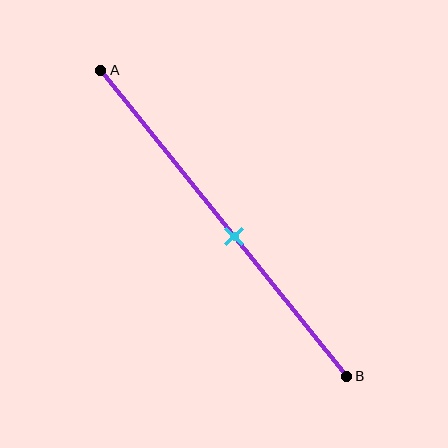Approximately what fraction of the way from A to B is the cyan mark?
The cyan mark is approximately 55% of the way from A to B.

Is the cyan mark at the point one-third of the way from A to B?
No, the mark is at about 55% from A, not at the 33% one-third point.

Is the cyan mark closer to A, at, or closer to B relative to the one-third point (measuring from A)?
The cyan mark is closer to point B than the one-third point of segment AB.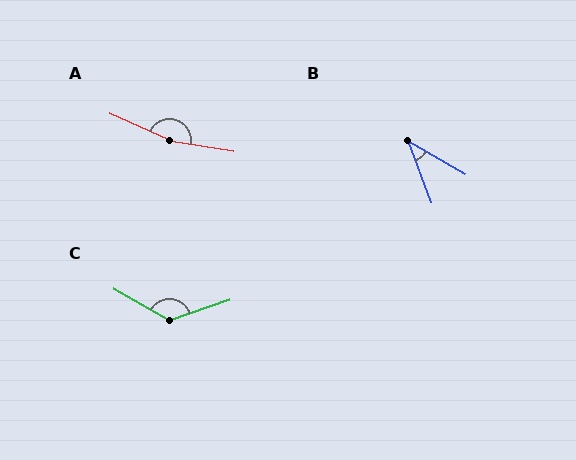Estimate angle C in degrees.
Approximately 131 degrees.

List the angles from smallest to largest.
B (40°), C (131°), A (165°).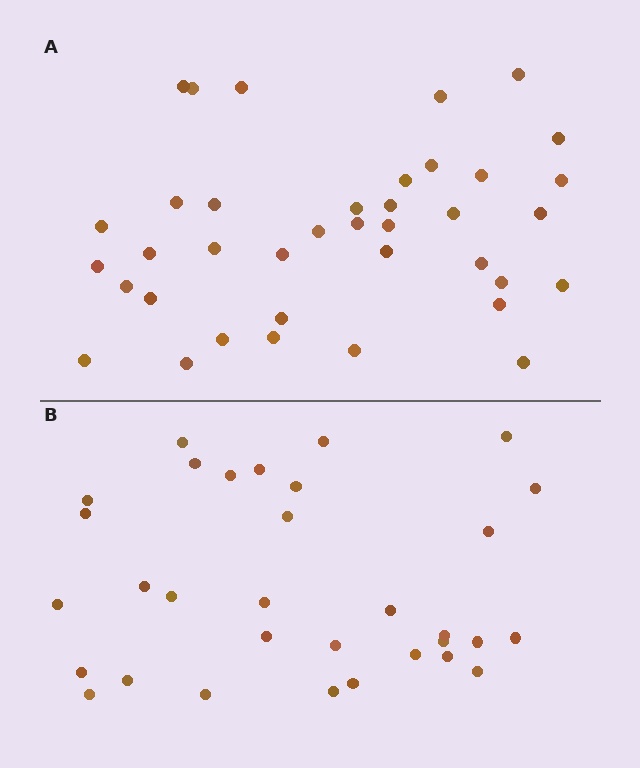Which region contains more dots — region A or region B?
Region A (the top region) has more dots.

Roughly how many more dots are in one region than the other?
Region A has about 6 more dots than region B.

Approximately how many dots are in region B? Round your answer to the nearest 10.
About 30 dots. (The exact count is 32, which rounds to 30.)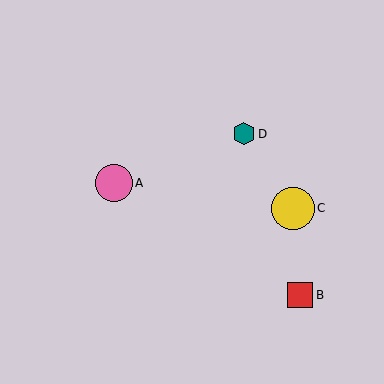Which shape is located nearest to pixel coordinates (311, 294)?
The red square (labeled B) at (300, 295) is nearest to that location.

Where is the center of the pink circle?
The center of the pink circle is at (114, 183).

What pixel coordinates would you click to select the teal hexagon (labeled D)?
Click at (244, 134) to select the teal hexagon D.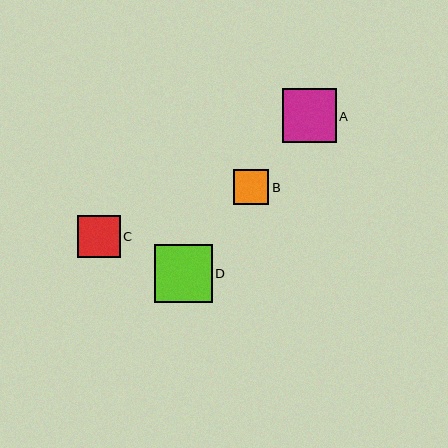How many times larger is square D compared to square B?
Square D is approximately 1.7 times the size of square B.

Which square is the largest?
Square D is the largest with a size of approximately 58 pixels.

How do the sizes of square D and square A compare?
Square D and square A are approximately the same size.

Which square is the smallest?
Square B is the smallest with a size of approximately 35 pixels.